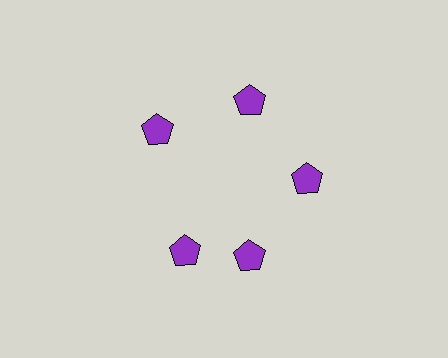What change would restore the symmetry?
The symmetry would be restored by rotating it back into even spacing with its neighbors so that all 5 pentagons sit at equal angles and equal distance from the center.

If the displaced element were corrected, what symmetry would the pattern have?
It would have 5-fold rotational symmetry — the pattern would map onto itself every 72 degrees.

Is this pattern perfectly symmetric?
No. The 5 purple pentagons are arranged in a ring, but one element near the 8 o'clock position is rotated out of alignment along the ring, breaking the 5-fold rotational symmetry.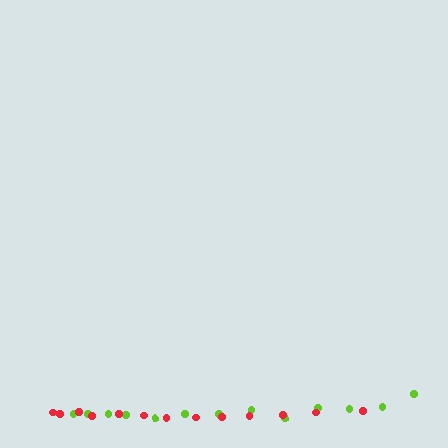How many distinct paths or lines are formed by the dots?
There are 2 distinct paths.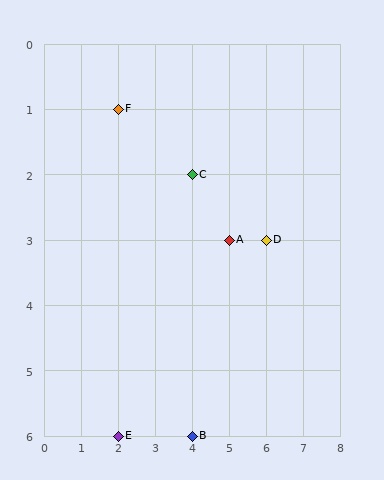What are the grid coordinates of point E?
Point E is at grid coordinates (2, 6).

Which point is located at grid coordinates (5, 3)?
Point A is at (5, 3).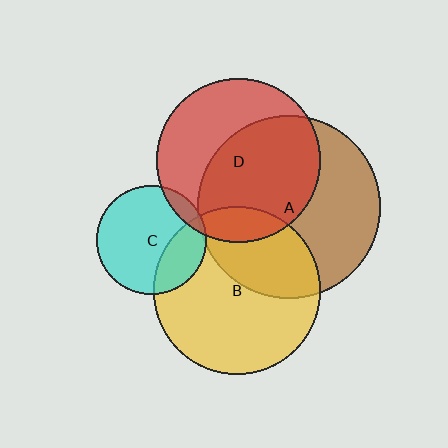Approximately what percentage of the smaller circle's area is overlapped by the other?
Approximately 10%.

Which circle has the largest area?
Circle A (brown).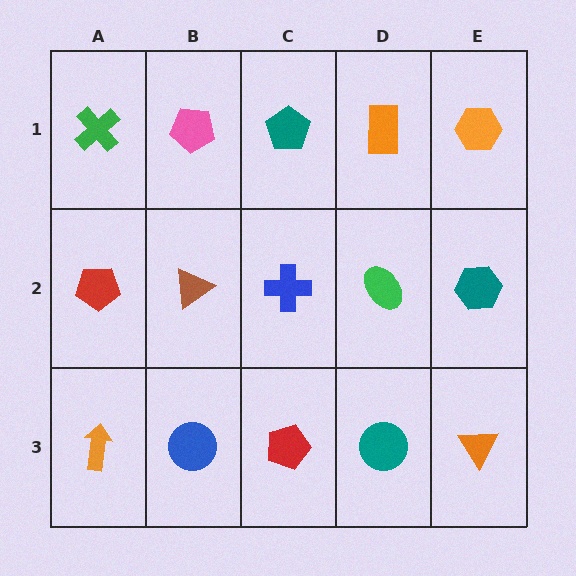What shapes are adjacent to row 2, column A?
A green cross (row 1, column A), an orange arrow (row 3, column A), a brown triangle (row 2, column B).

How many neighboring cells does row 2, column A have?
3.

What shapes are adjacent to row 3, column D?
A green ellipse (row 2, column D), a red pentagon (row 3, column C), an orange triangle (row 3, column E).